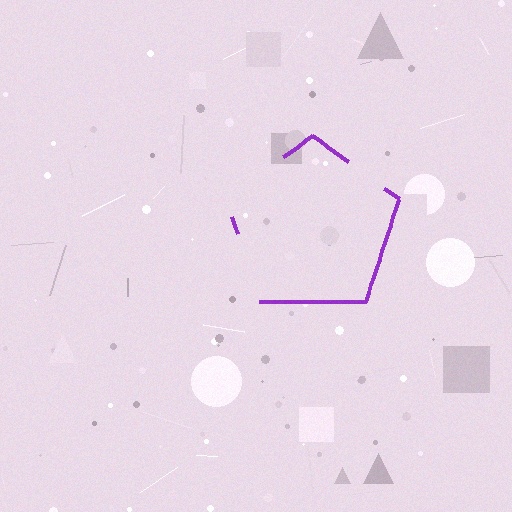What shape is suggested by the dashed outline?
The dashed outline suggests a pentagon.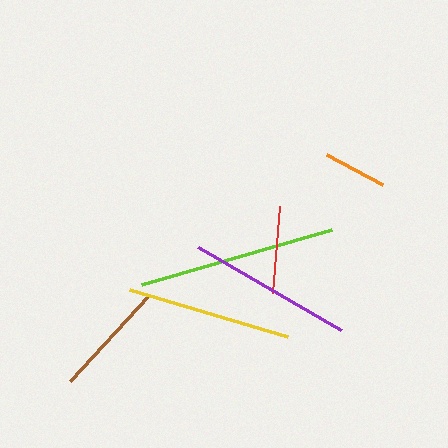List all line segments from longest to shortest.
From longest to shortest: lime, yellow, purple, brown, red, orange.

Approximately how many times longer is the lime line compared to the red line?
The lime line is approximately 2.2 times the length of the red line.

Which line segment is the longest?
The lime line is the longest at approximately 197 pixels.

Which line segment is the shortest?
The orange line is the shortest at approximately 64 pixels.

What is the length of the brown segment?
The brown segment is approximately 116 pixels long.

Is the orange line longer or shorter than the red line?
The red line is longer than the orange line.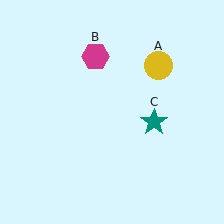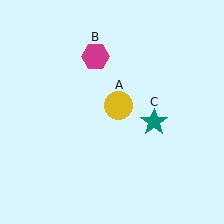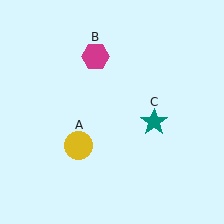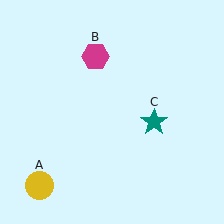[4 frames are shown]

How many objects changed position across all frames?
1 object changed position: yellow circle (object A).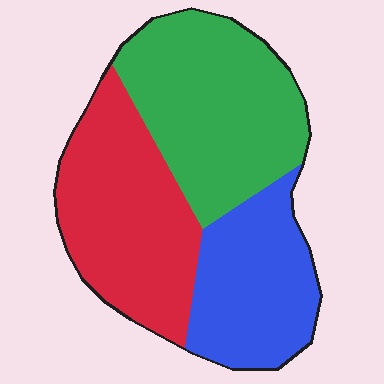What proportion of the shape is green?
Green takes up about three eighths (3/8) of the shape.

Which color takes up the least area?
Blue, at roughly 25%.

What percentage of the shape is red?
Red takes up about one third (1/3) of the shape.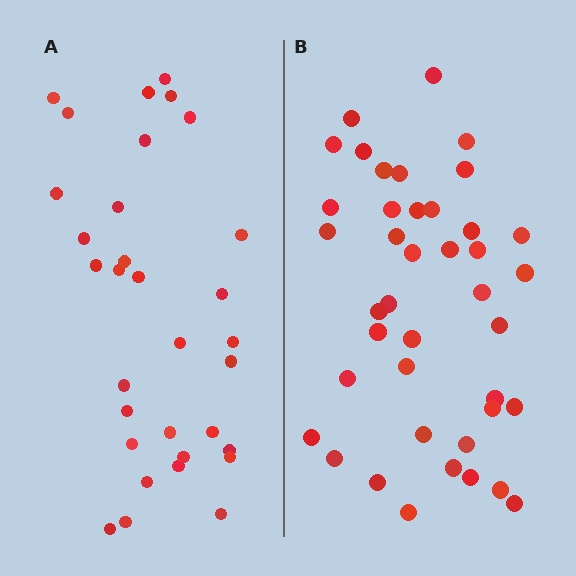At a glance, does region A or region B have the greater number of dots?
Region B (the right region) has more dots.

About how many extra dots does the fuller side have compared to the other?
Region B has roughly 8 or so more dots than region A.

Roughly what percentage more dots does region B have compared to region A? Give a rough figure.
About 30% more.